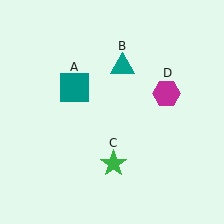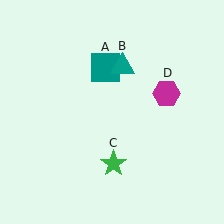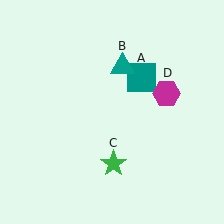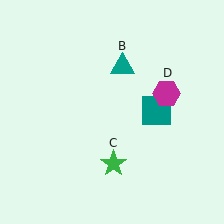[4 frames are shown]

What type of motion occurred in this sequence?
The teal square (object A) rotated clockwise around the center of the scene.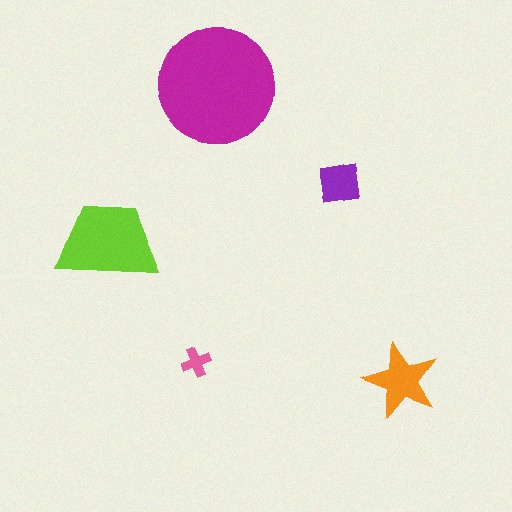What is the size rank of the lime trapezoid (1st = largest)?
2nd.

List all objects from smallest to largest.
The pink cross, the purple square, the orange star, the lime trapezoid, the magenta circle.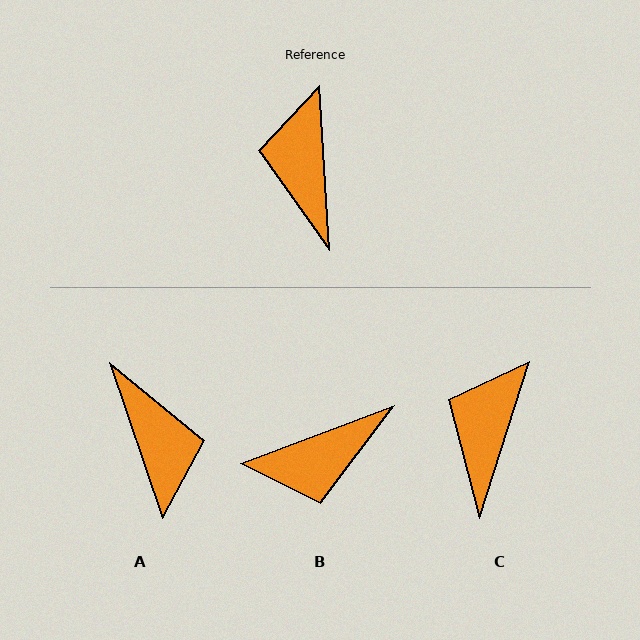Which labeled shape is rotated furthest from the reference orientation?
A, about 165 degrees away.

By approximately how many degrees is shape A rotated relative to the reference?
Approximately 165 degrees clockwise.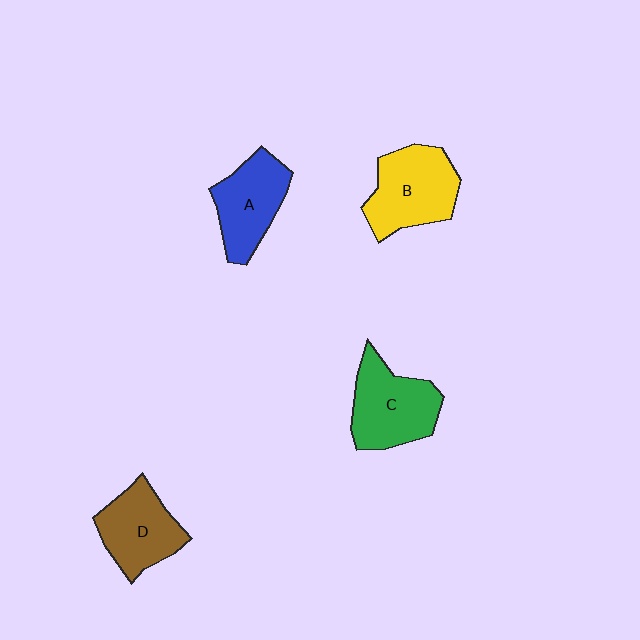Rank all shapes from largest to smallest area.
From largest to smallest: B (yellow), C (green), A (blue), D (brown).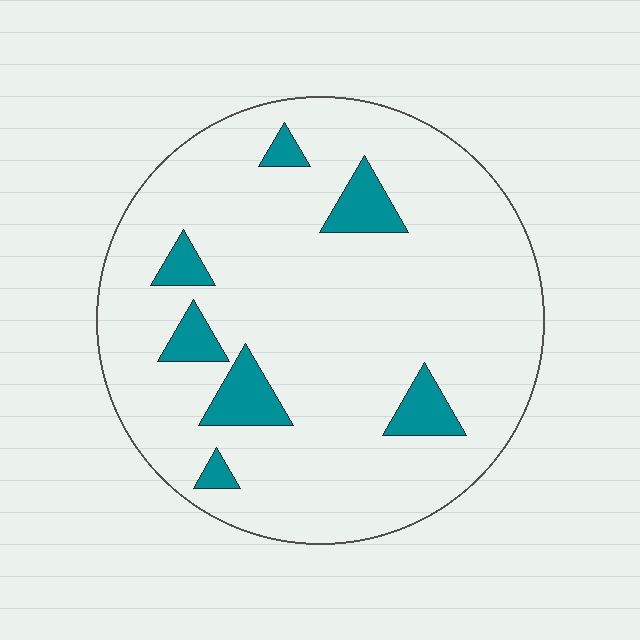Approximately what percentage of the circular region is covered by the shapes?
Approximately 10%.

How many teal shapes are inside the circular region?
7.